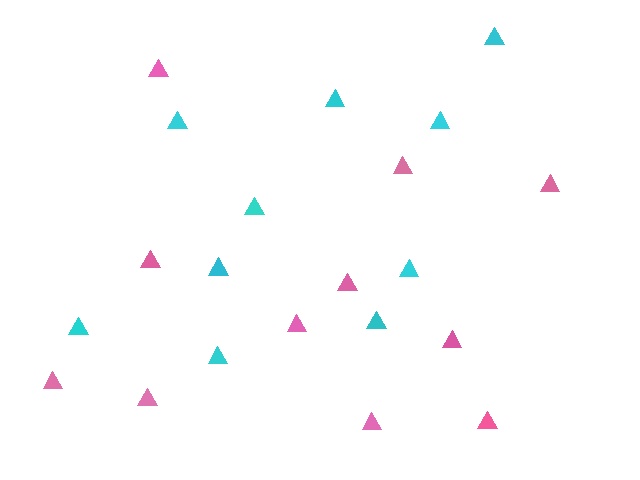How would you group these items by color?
There are 2 groups: one group of cyan triangles (10) and one group of pink triangles (11).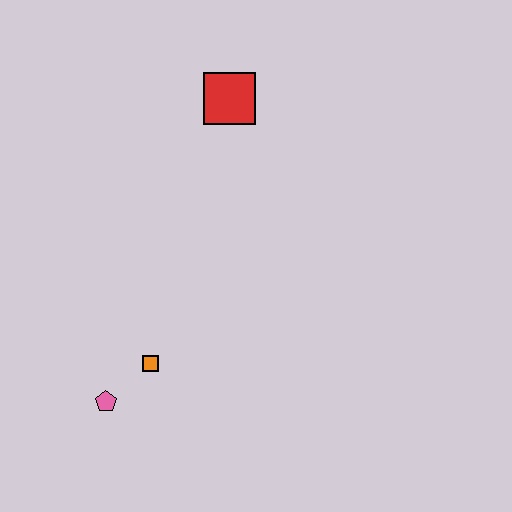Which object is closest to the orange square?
The pink pentagon is closest to the orange square.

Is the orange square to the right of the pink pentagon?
Yes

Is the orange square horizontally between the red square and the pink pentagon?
Yes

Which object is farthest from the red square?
The pink pentagon is farthest from the red square.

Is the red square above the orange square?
Yes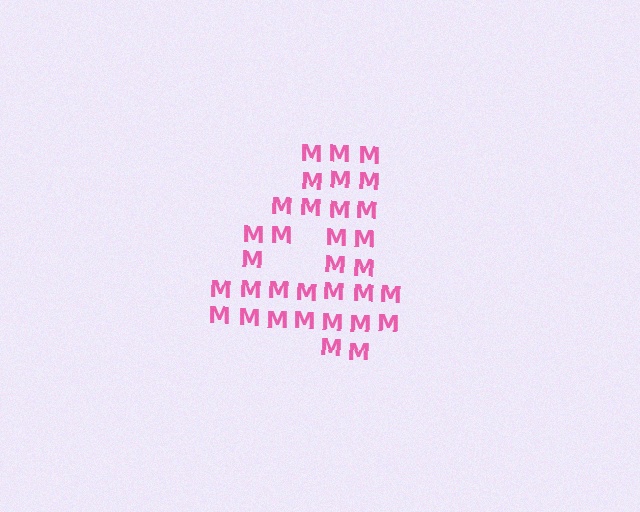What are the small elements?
The small elements are letter M's.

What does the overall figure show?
The overall figure shows the digit 4.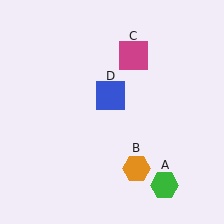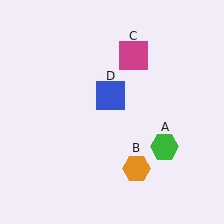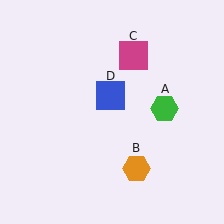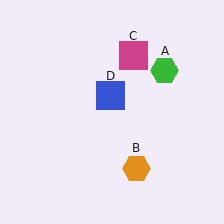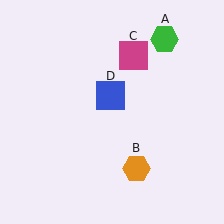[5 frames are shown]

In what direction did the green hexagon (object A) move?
The green hexagon (object A) moved up.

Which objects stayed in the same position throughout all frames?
Orange hexagon (object B) and magenta square (object C) and blue square (object D) remained stationary.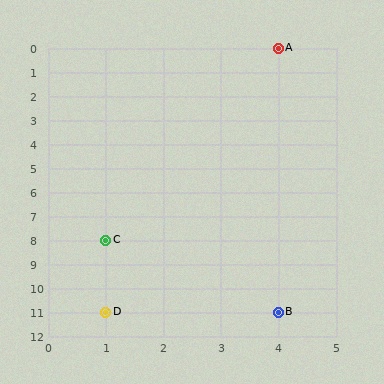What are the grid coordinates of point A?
Point A is at grid coordinates (4, 0).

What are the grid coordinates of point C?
Point C is at grid coordinates (1, 8).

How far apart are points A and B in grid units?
Points A and B are 11 rows apart.